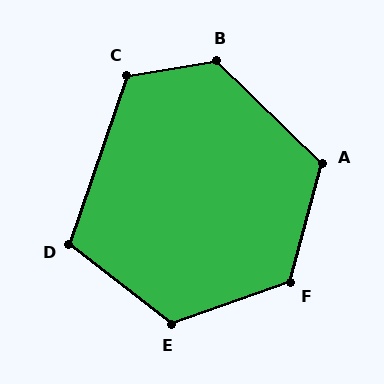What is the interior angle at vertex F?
Approximately 124 degrees (obtuse).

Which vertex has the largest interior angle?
B, at approximately 127 degrees.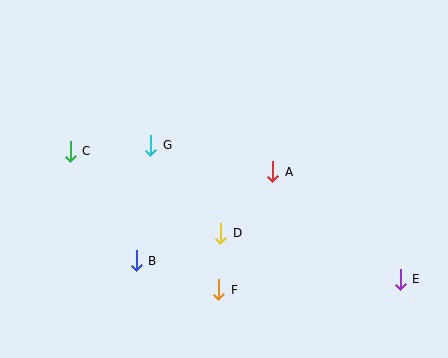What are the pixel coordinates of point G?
Point G is at (151, 145).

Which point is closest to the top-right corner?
Point A is closest to the top-right corner.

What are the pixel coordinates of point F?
Point F is at (219, 290).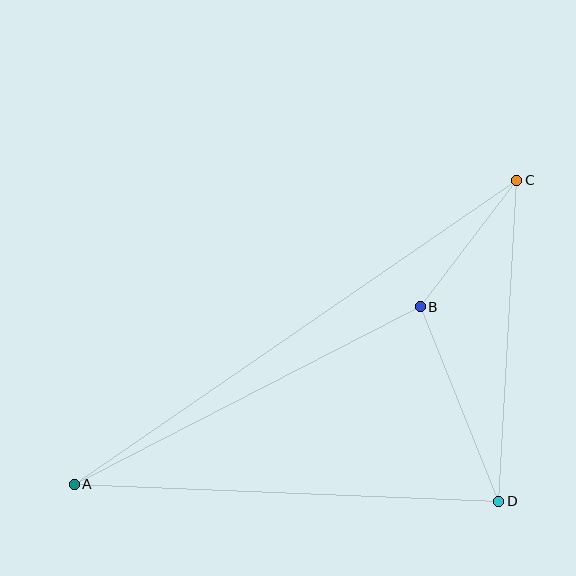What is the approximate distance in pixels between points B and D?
The distance between B and D is approximately 210 pixels.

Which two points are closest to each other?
Points B and C are closest to each other.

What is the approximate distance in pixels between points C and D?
The distance between C and D is approximately 321 pixels.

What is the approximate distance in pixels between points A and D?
The distance between A and D is approximately 425 pixels.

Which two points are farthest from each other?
Points A and C are farthest from each other.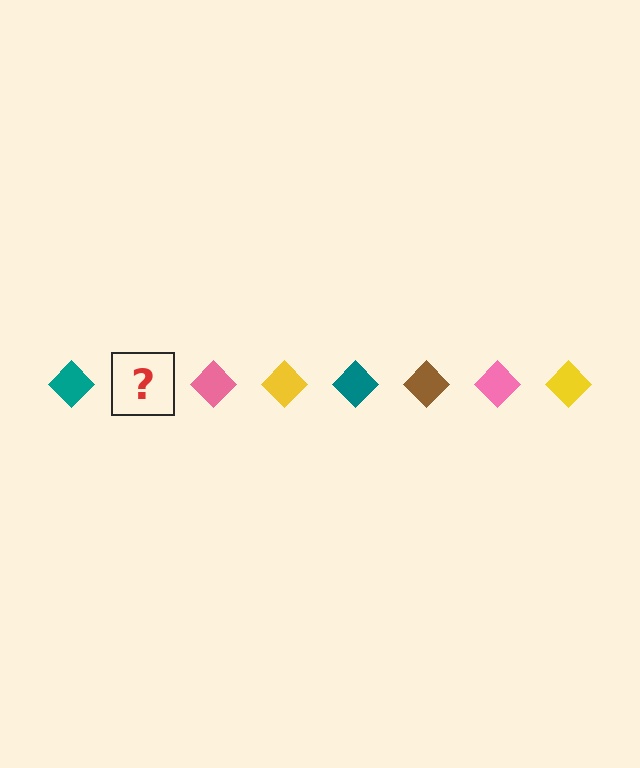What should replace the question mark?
The question mark should be replaced with a brown diamond.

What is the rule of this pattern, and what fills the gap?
The rule is that the pattern cycles through teal, brown, pink, yellow diamonds. The gap should be filled with a brown diamond.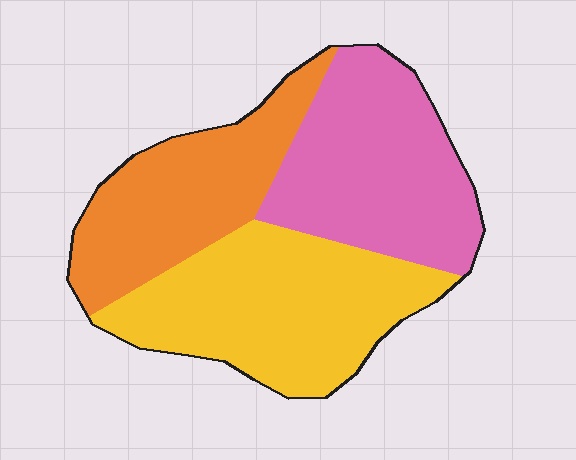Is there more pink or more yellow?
Yellow.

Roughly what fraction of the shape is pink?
Pink covers 34% of the shape.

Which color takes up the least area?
Orange, at roughly 30%.